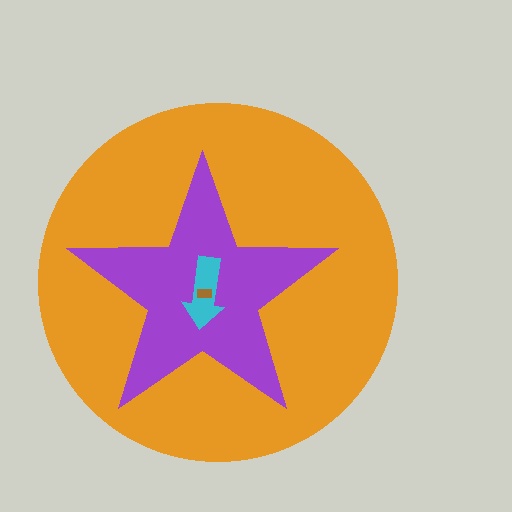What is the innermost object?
The brown rectangle.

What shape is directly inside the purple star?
The cyan arrow.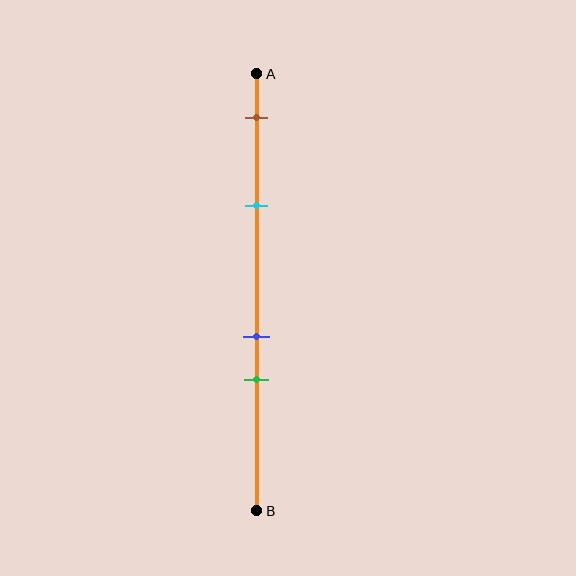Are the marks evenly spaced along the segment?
No, the marks are not evenly spaced.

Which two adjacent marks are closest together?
The blue and green marks are the closest adjacent pair.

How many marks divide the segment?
There are 4 marks dividing the segment.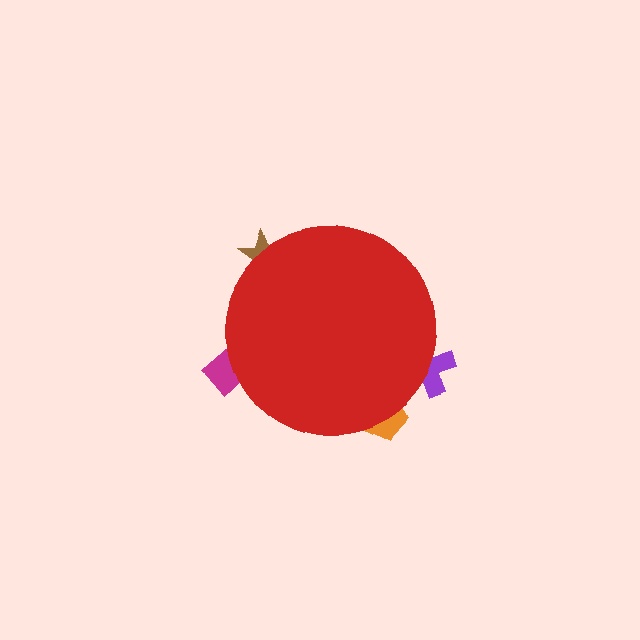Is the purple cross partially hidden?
Yes, the purple cross is partially hidden behind the red circle.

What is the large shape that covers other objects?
A red circle.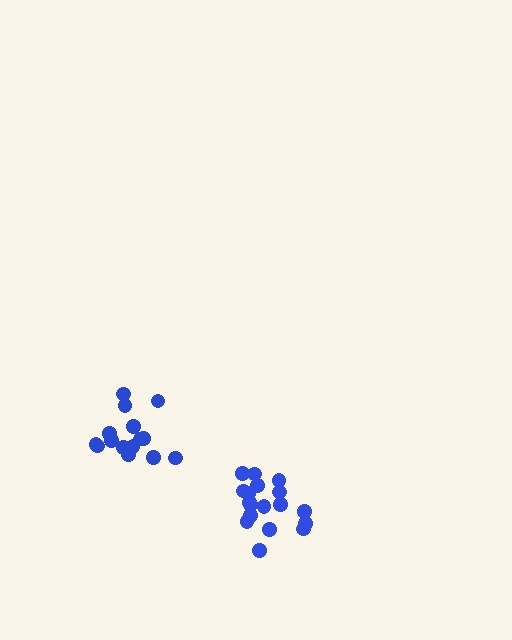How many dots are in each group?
Group 1: 18 dots, Group 2: 15 dots (33 total).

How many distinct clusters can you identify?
There are 2 distinct clusters.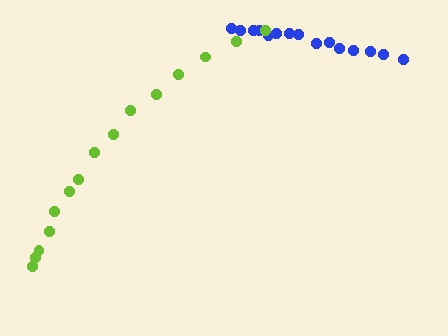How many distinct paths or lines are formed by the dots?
There are 2 distinct paths.